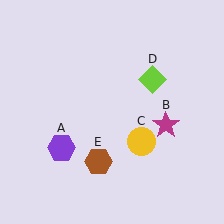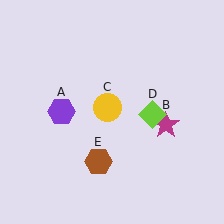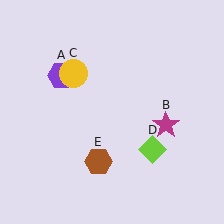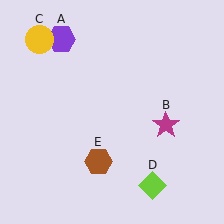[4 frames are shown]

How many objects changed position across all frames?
3 objects changed position: purple hexagon (object A), yellow circle (object C), lime diamond (object D).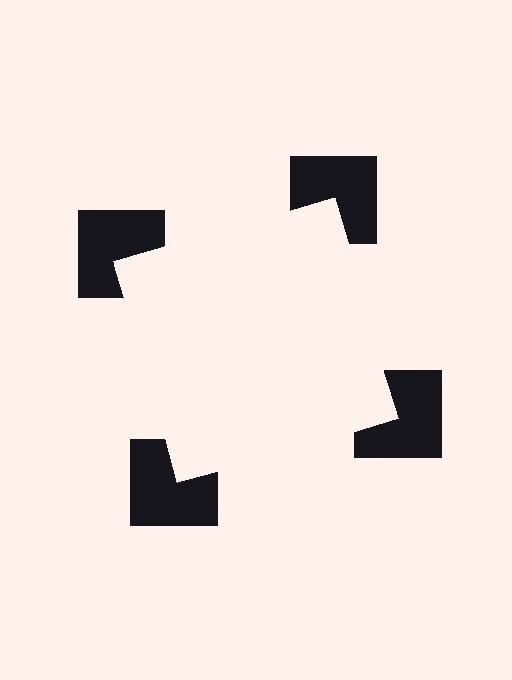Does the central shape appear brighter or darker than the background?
It typically appears slightly brighter than the background, even though no actual brightness change is drawn.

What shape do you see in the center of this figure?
An illusory square — its edges are inferred from the aligned wedge cuts in the notched squares, not physically drawn.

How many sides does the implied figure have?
4 sides.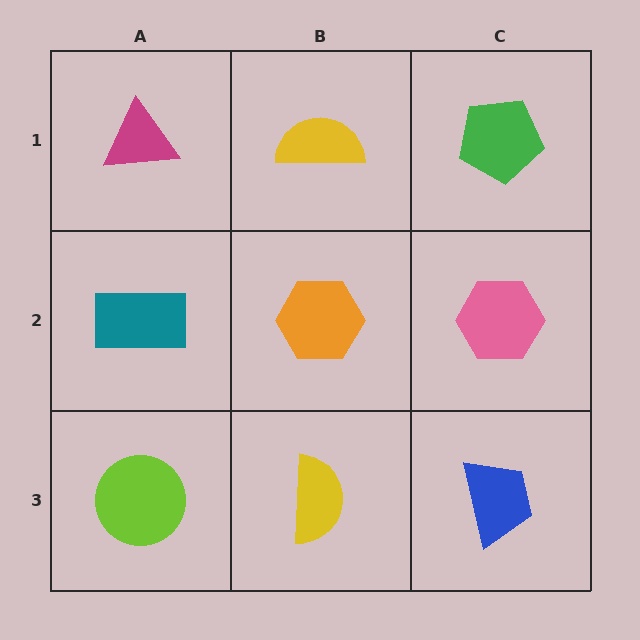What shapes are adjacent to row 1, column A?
A teal rectangle (row 2, column A), a yellow semicircle (row 1, column B).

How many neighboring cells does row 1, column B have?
3.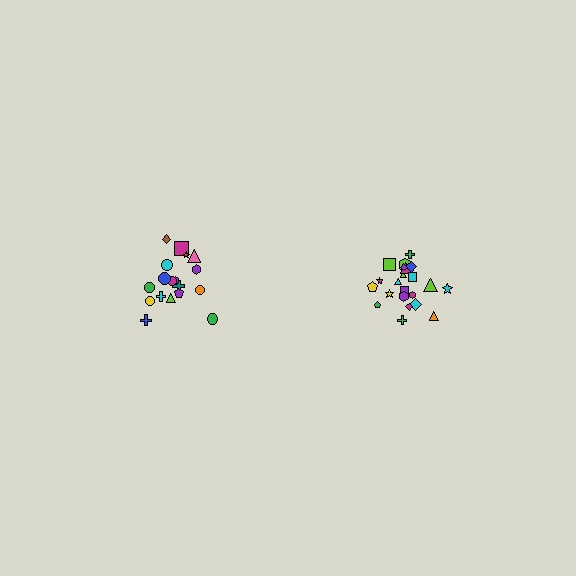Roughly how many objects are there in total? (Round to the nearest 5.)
Roughly 40 objects in total.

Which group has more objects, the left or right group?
The right group.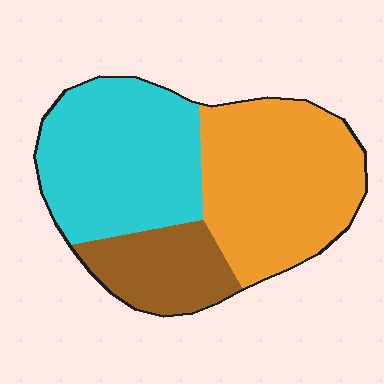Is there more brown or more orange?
Orange.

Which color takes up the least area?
Brown, at roughly 20%.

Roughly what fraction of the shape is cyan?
Cyan covers roughly 40% of the shape.